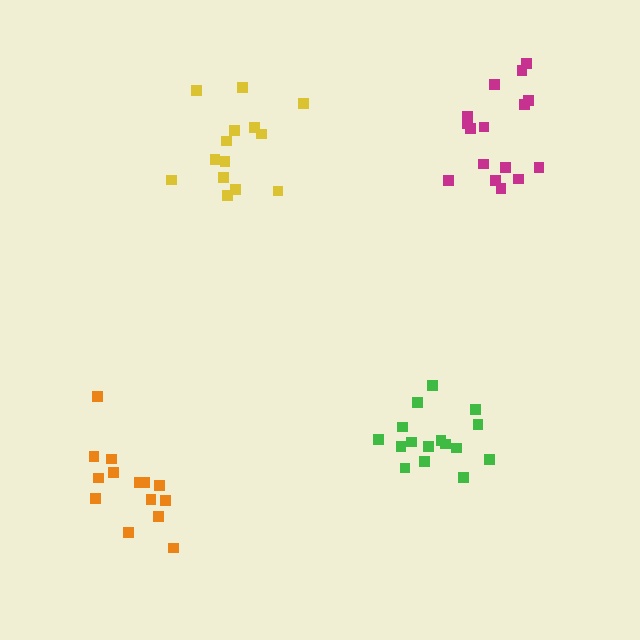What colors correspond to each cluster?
The clusters are colored: green, yellow, magenta, orange.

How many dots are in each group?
Group 1: 16 dots, Group 2: 14 dots, Group 3: 16 dots, Group 4: 14 dots (60 total).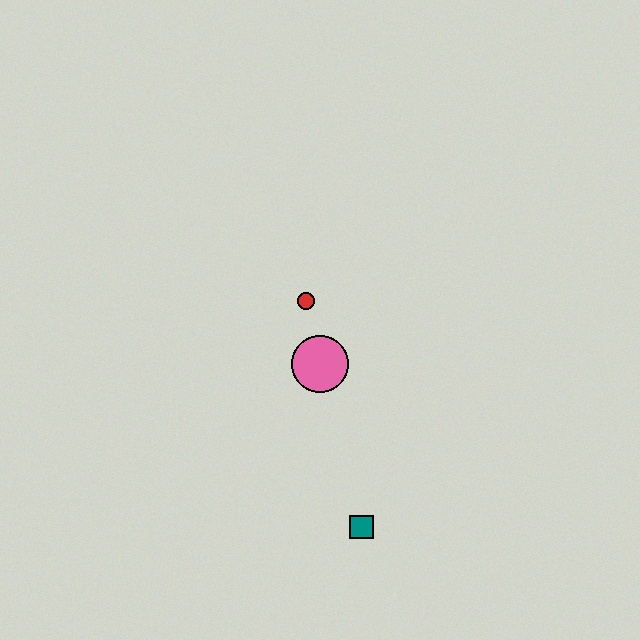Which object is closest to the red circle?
The pink circle is closest to the red circle.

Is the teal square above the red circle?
No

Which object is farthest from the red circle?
The teal square is farthest from the red circle.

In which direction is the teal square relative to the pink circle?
The teal square is below the pink circle.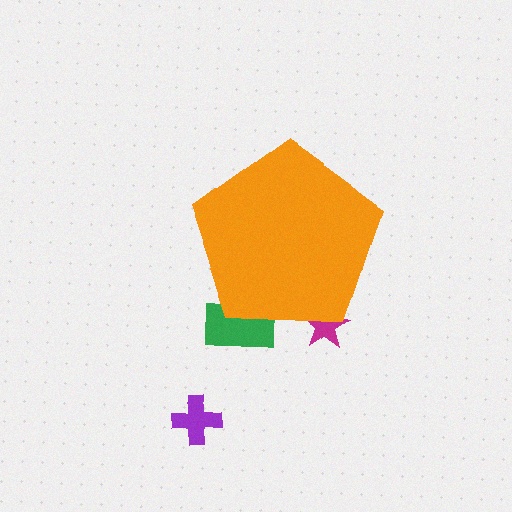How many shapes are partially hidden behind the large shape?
2 shapes are partially hidden.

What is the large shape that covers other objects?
An orange pentagon.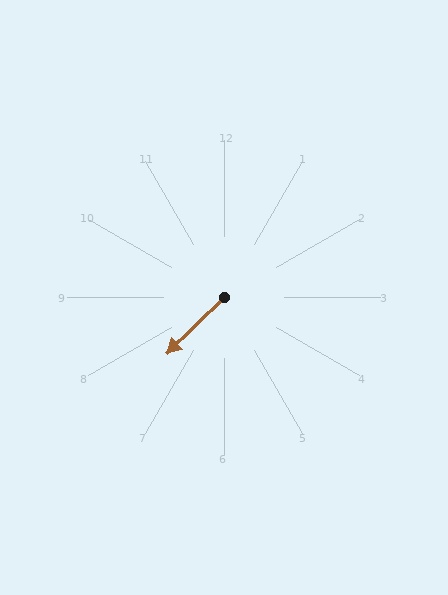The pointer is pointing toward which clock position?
Roughly 8 o'clock.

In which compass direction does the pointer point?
Southwest.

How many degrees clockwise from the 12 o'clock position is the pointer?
Approximately 226 degrees.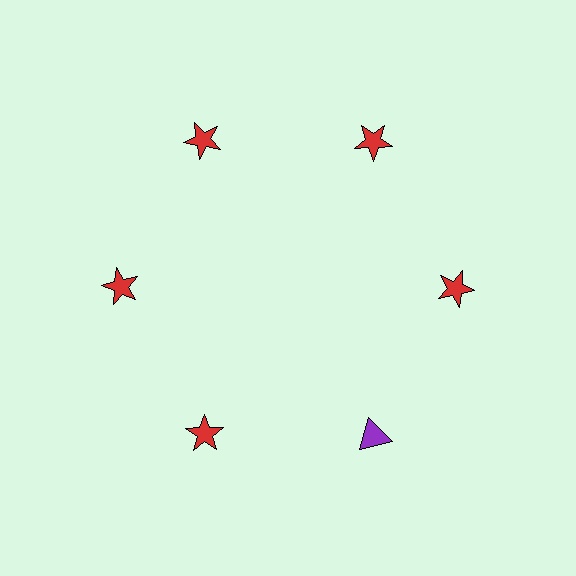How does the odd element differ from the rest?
It differs in both color (purple instead of red) and shape (triangle instead of star).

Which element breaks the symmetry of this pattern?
The purple triangle at roughly the 5 o'clock position breaks the symmetry. All other shapes are red stars.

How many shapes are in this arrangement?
There are 6 shapes arranged in a ring pattern.